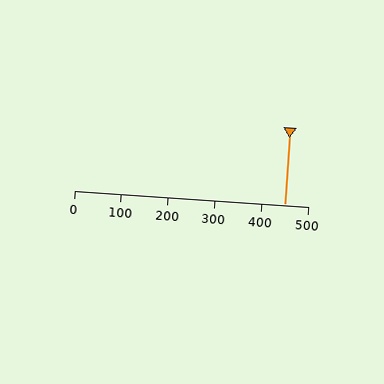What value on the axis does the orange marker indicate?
The marker indicates approximately 450.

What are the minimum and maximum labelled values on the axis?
The axis runs from 0 to 500.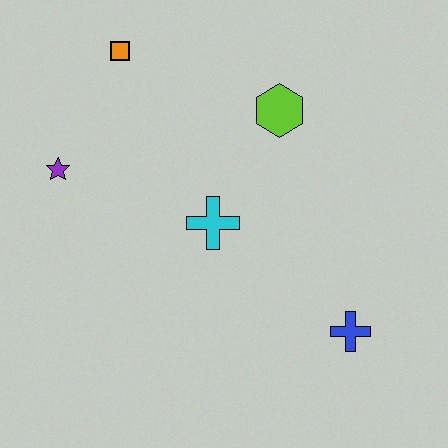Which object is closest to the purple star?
The orange square is closest to the purple star.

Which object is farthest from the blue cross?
The orange square is farthest from the blue cross.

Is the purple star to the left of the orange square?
Yes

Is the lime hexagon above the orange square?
No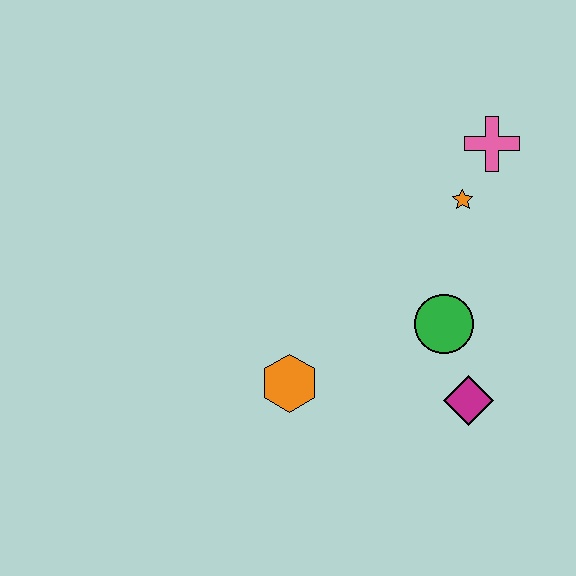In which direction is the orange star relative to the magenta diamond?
The orange star is above the magenta diamond.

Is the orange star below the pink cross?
Yes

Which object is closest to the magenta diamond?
The green circle is closest to the magenta diamond.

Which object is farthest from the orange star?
The orange hexagon is farthest from the orange star.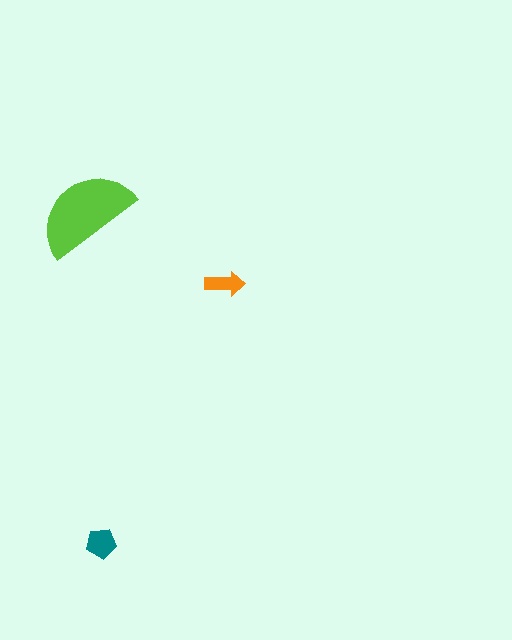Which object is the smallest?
The orange arrow.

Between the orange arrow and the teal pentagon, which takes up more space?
The teal pentagon.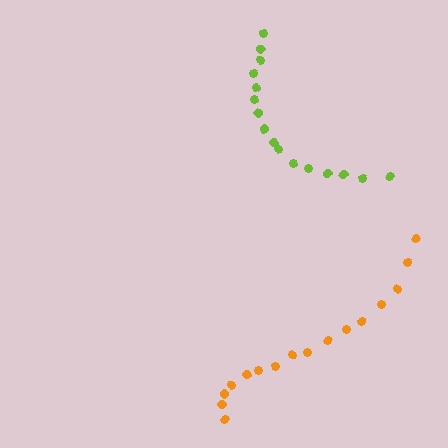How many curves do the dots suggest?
There are 2 distinct paths.